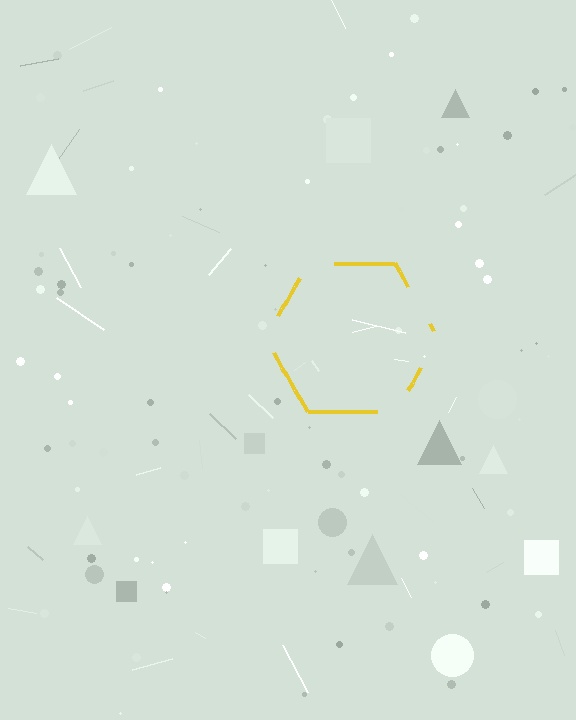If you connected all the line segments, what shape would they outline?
They would outline a hexagon.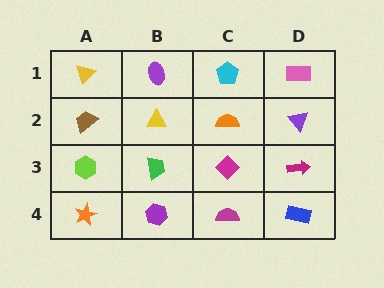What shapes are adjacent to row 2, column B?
A purple ellipse (row 1, column B), a green trapezoid (row 3, column B), a brown trapezoid (row 2, column A), an orange semicircle (row 2, column C).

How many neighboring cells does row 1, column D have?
2.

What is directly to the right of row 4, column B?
A magenta semicircle.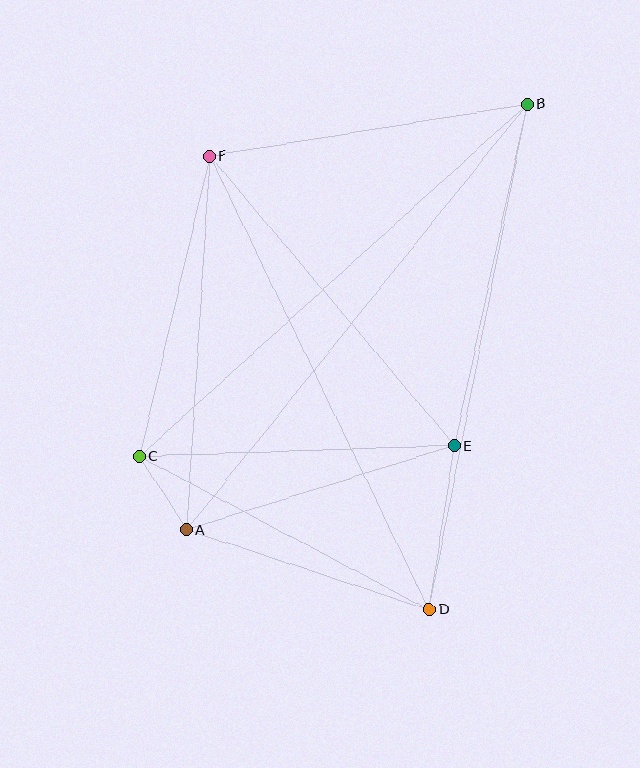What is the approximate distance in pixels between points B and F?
The distance between B and F is approximately 322 pixels.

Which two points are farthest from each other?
Points A and B are farthest from each other.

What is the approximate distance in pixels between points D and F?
The distance between D and F is approximately 504 pixels.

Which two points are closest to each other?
Points A and C are closest to each other.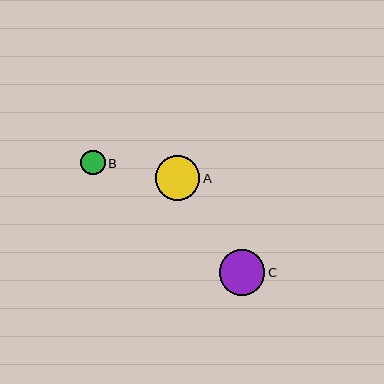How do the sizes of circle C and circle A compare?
Circle C and circle A are approximately the same size.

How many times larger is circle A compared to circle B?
Circle A is approximately 1.8 times the size of circle B.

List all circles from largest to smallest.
From largest to smallest: C, A, B.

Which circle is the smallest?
Circle B is the smallest with a size of approximately 24 pixels.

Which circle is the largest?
Circle C is the largest with a size of approximately 46 pixels.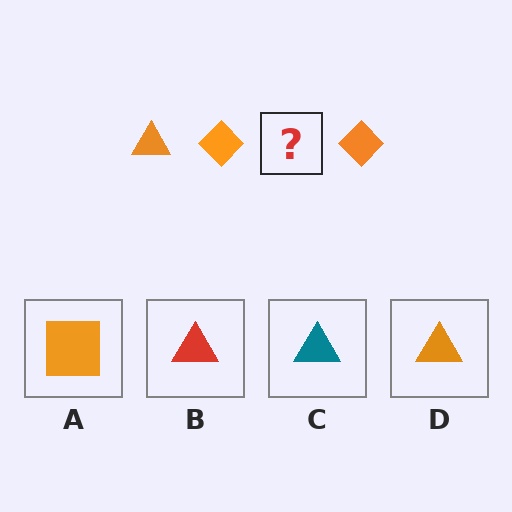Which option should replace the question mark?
Option D.